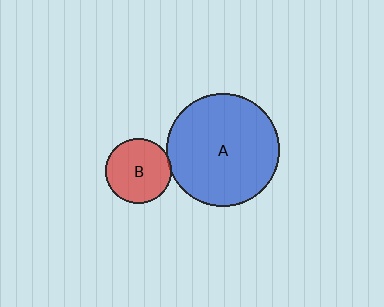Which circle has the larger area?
Circle A (blue).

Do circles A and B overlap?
Yes.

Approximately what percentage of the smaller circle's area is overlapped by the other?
Approximately 5%.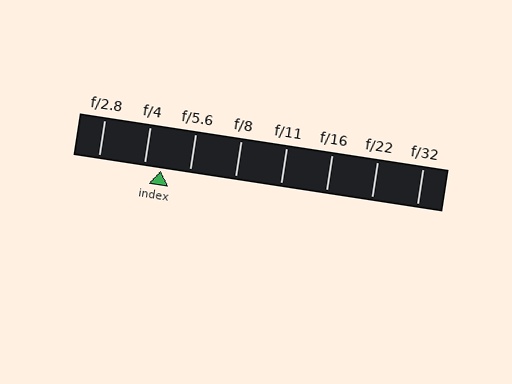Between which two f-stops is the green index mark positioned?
The index mark is between f/4 and f/5.6.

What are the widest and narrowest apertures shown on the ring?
The widest aperture shown is f/2.8 and the narrowest is f/32.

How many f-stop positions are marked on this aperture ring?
There are 8 f-stop positions marked.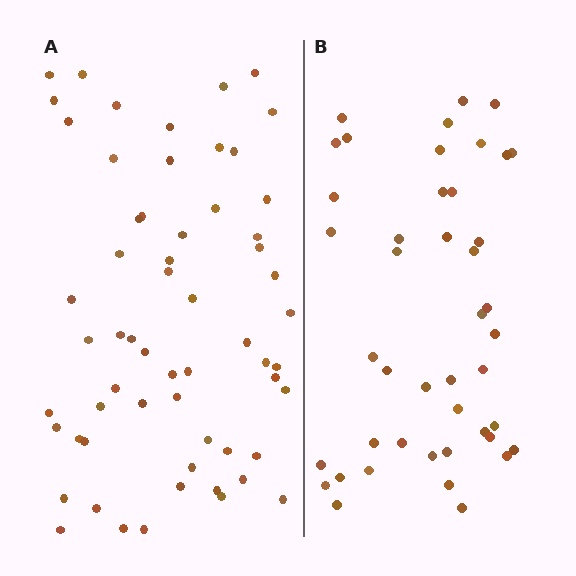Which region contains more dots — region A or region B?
Region A (the left region) has more dots.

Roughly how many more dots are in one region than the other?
Region A has approximately 15 more dots than region B.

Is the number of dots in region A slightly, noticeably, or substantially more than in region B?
Region A has noticeably more, but not dramatically so. The ratio is roughly 1.4 to 1.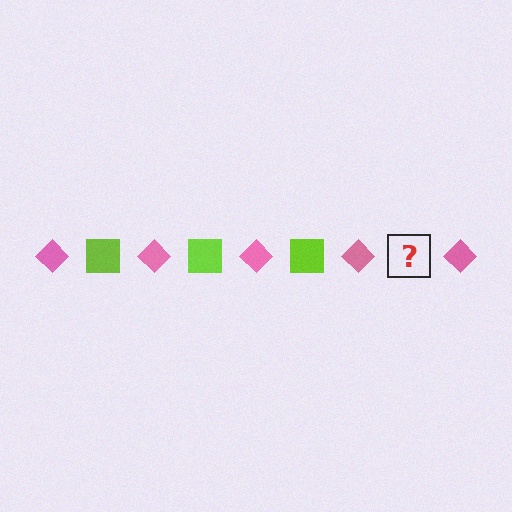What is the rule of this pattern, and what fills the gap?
The rule is that the pattern alternates between pink diamond and lime square. The gap should be filled with a lime square.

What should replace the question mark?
The question mark should be replaced with a lime square.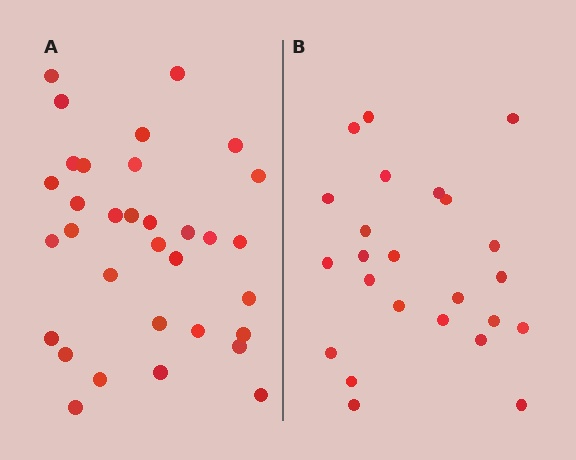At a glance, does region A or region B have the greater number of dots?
Region A (the left region) has more dots.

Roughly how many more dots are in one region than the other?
Region A has roughly 8 or so more dots than region B.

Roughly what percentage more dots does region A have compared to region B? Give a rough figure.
About 40% more.